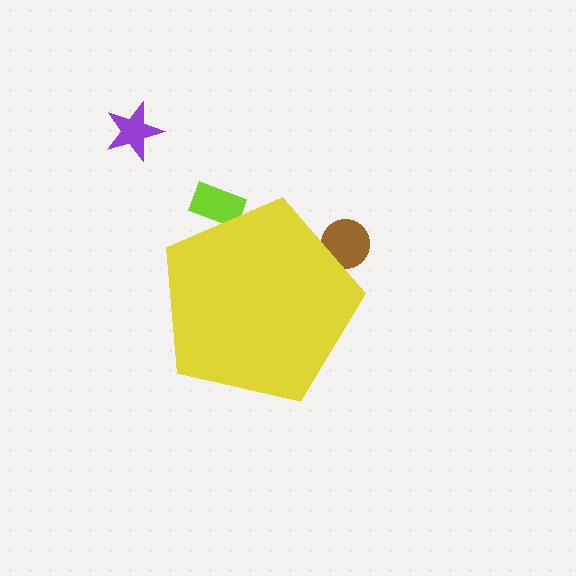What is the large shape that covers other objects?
A yellow pentagon.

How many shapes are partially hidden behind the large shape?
2 shapes are partially hidden.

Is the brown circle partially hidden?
Yes, the brown circle is partially hidden behind the yellow pentagon.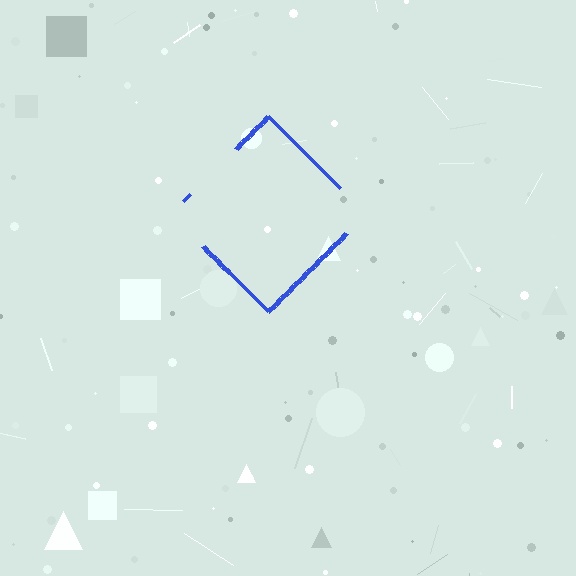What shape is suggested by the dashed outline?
The dashed outline suggests a diamond.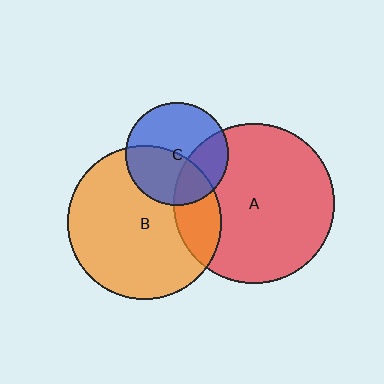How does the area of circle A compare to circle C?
Approximately 2.4 times.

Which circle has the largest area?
Circle A (red).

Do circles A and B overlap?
Yes.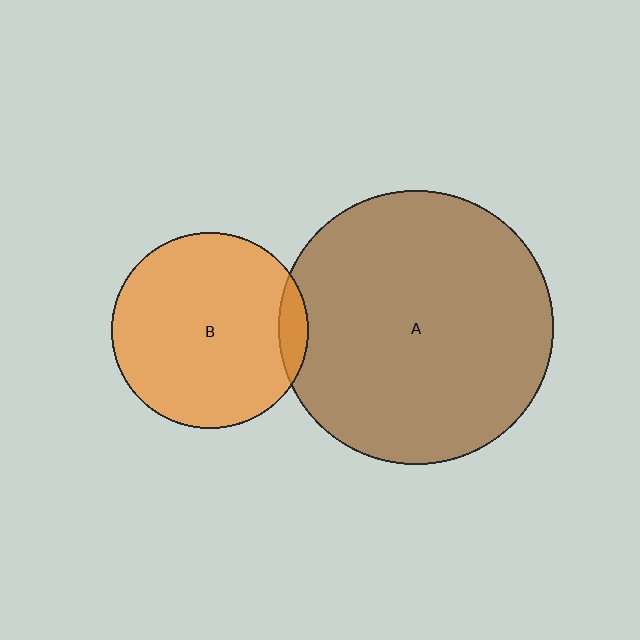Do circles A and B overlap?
Yes.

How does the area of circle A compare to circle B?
Approximately 2.0 times.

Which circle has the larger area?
Circle A (brown).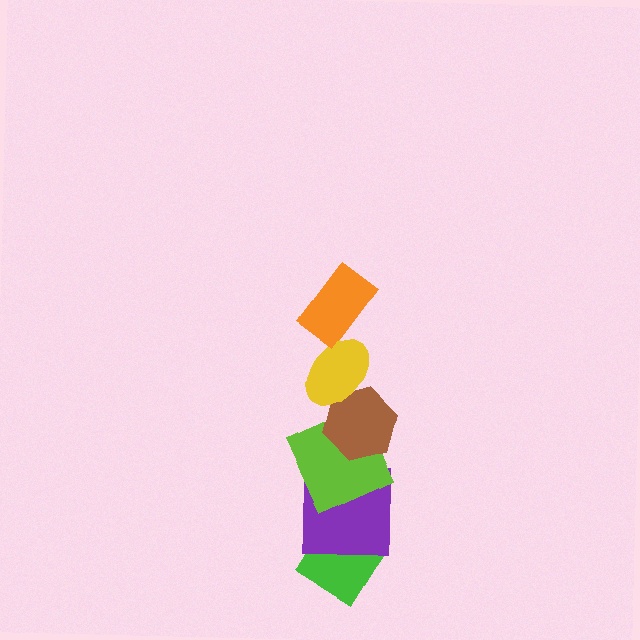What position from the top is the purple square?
The purple square is 5th from the top.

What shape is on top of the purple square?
The lime square is on top of the purple square.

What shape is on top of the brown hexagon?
The yellow ellipse is on top of the brown hexagon.